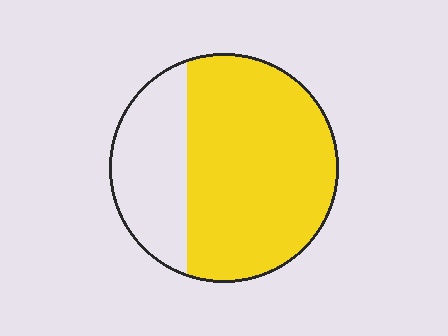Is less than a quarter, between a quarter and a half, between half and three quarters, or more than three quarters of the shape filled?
Between half and three quarters.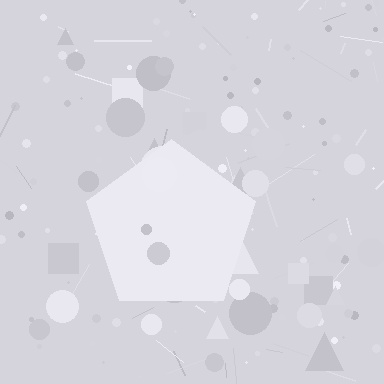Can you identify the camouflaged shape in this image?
The camouflaged shape is a pentagon.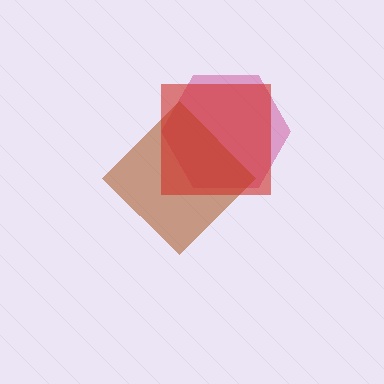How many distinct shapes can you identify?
There are 3 distinct shapes: a magenta hexagon, a brown diamond, a red square.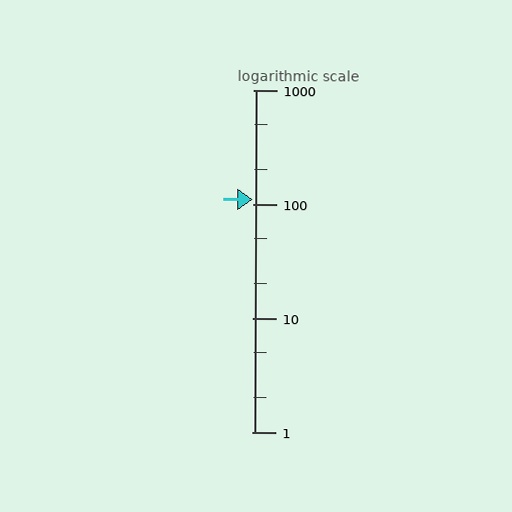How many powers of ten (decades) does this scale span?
The scale spans 3 decades, from 1 to 1000.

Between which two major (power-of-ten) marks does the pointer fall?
The pointer is between 100 and 1000.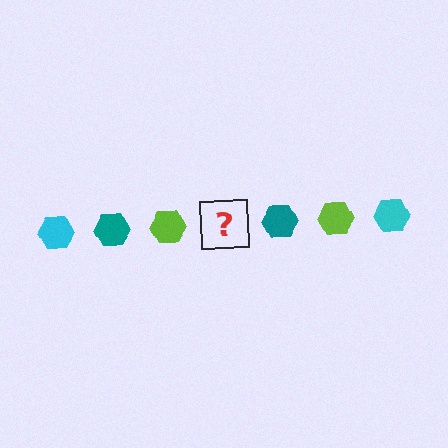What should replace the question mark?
The question mark should be replaced with a cyan hexagon.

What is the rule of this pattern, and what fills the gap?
The rule is that the pattern cycles through cyan, teal, lime hexagons. The gap should be filled with a cyan hexagon.